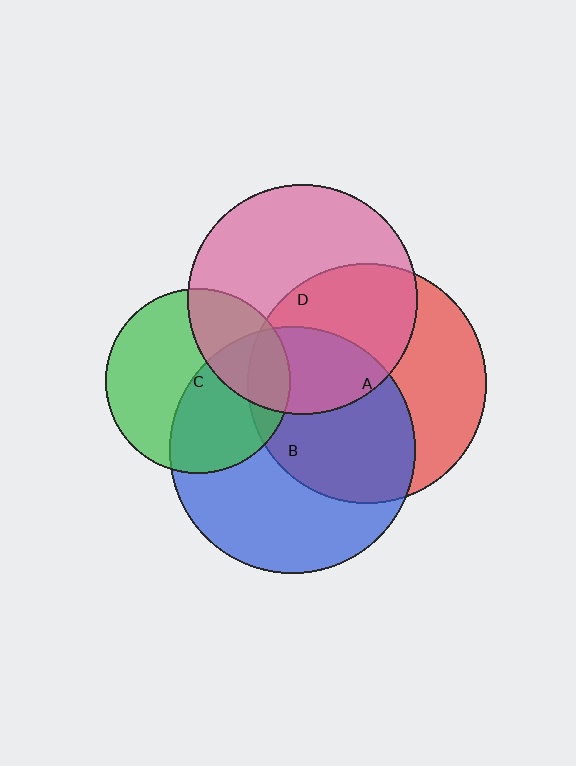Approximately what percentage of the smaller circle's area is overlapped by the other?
Approximately 50%.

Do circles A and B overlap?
Yes.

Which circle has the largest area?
Circle B (blue).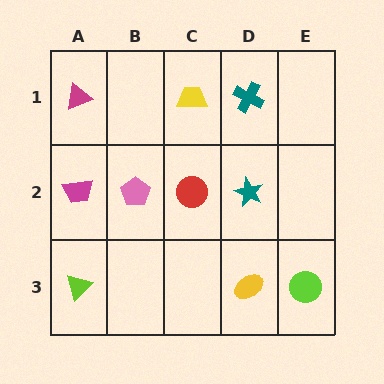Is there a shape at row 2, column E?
No, that cell is empty.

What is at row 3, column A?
A lime triangle.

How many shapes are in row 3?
3 shapes.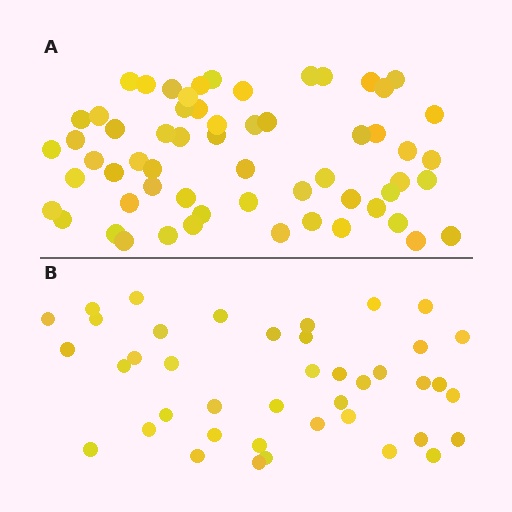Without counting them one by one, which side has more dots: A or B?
Region A (the top region) has more dots.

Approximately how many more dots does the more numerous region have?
Region A has approximately 20 more dots than region B.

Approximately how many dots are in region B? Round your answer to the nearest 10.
About 40 dots. (The exact count is 41, which rounds to 40.)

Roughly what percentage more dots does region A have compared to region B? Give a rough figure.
About 45% more.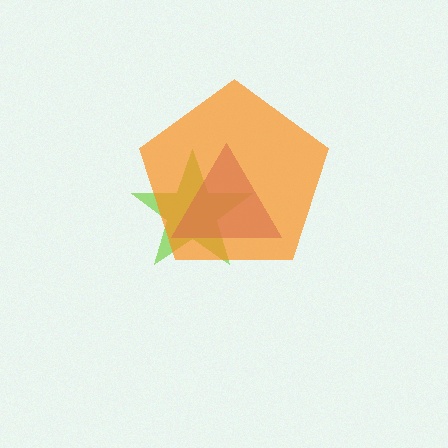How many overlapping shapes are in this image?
There are 3 overlapping shapes in the image.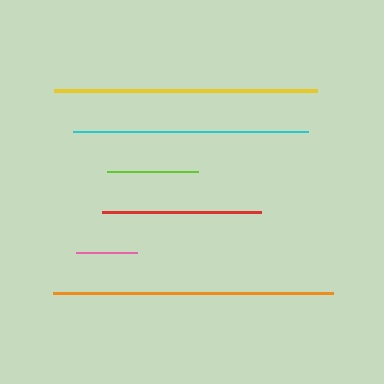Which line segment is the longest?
The orange line is the longest at approximately 281 pixels.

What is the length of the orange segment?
The orange segment is approximately 281 pixels long.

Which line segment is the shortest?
The pink line is the shortest at approximately 61 pixels.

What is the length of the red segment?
The red segment is approximately 159 pixels long.